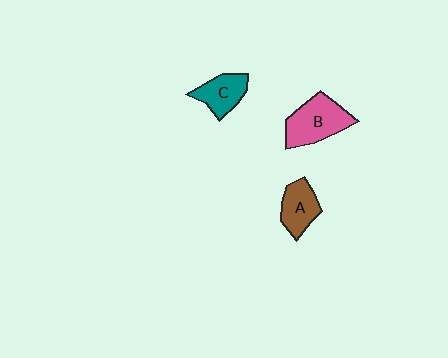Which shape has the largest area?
Shape B (pink).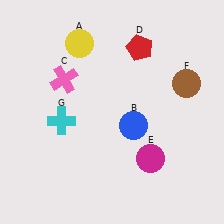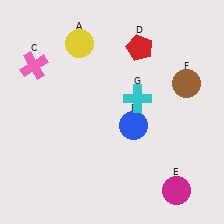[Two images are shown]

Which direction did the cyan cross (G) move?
The cyan cross (G) moved right.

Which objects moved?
The objects that moved are: the pink cross (C), the magenta circle (E), the cyan cross (G).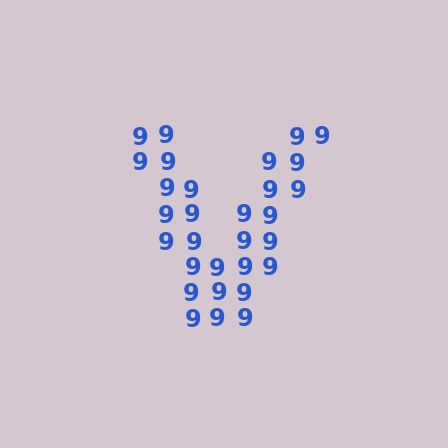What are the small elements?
The small elements are digit 9's.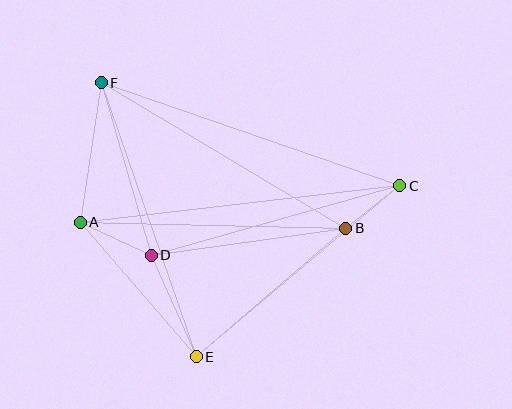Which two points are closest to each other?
Points B and C are closest to each other.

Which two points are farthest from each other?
Points A and C are farthest from each other.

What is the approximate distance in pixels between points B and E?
The distance between B and E is approximately 197 pixels.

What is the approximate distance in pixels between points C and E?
The distance between C and E is approximately 266 pixels.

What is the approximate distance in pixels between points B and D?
The distance between B and D is approximately 197 pixels.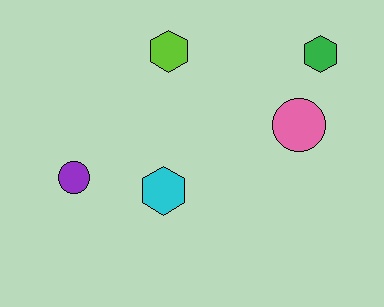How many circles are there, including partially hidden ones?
There are 2 circles.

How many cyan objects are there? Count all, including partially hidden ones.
There is 1 cyan object.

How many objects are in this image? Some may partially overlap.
There are 5 objects.